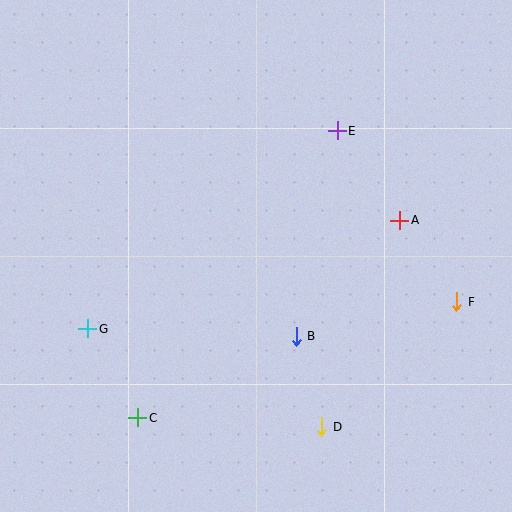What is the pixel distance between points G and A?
The distance between G and A is 330 pixels.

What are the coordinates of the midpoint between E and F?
The midpoint between E and F is at (397, 216).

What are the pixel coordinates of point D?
Point D is at (322, 427).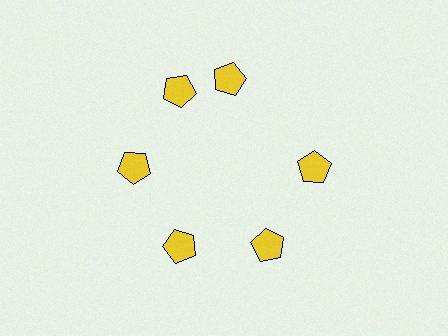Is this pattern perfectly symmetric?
No. The 6 yellow pentagons are arranged in a ring, but one element near the 1 o'clock position is rotated out of alignment along the ring, breaking the 6-fold rotational symmetry.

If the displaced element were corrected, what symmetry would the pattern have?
It would have 6-fold rotational symmetry — the pattern would map onto itself every 60 degrees.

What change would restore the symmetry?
The symmetry would be restored by rotating it back into even spacing with its neighbors so that all 6 pentagons sit at equal angles and equal distance from the center.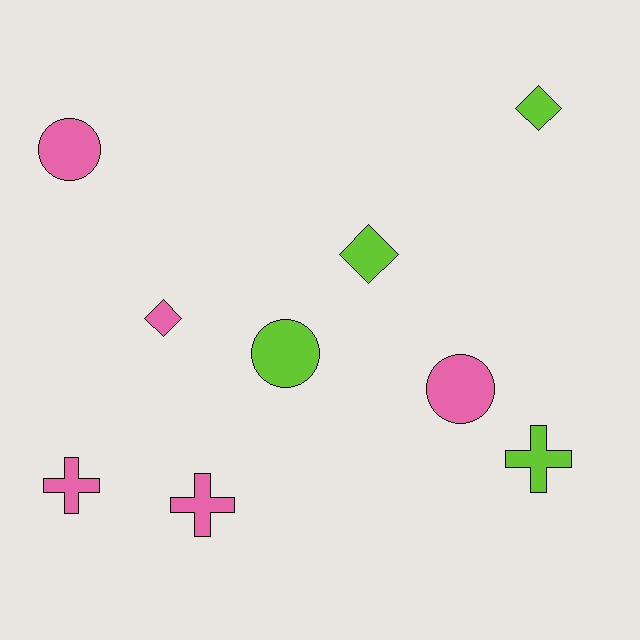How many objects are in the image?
There are 9 objects.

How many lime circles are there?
There is 1 lime circle.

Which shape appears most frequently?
Diamond, with 3 objects.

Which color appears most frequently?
Pink, with 5 objects.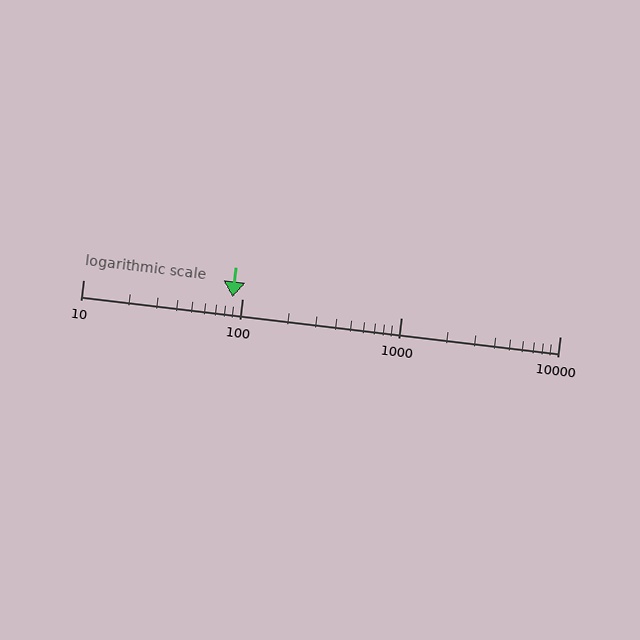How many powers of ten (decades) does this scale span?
The scale spans 3 decades, from 10 to 10000.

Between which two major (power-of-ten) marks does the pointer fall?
The pointer is between 10 and 100.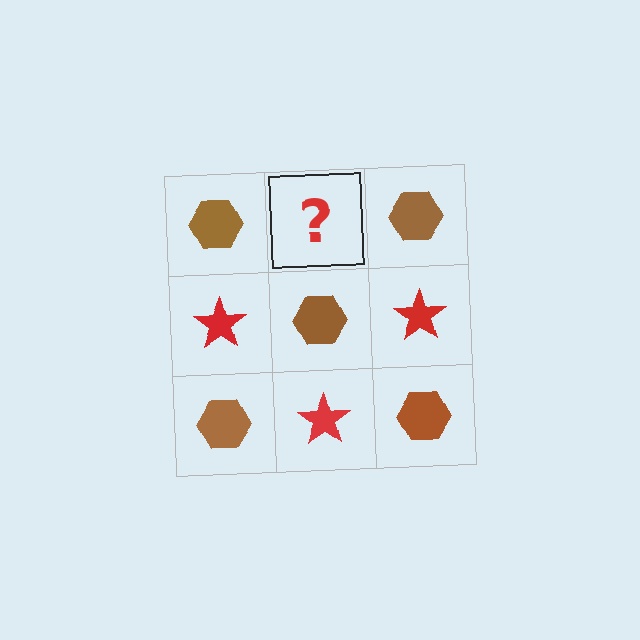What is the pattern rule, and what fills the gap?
The rule is that it alternates brown hexagon and red star in a checkerboard pattern. The gap should be filled with a red star.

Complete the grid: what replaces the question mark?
The question mark should be replaced with a red star.